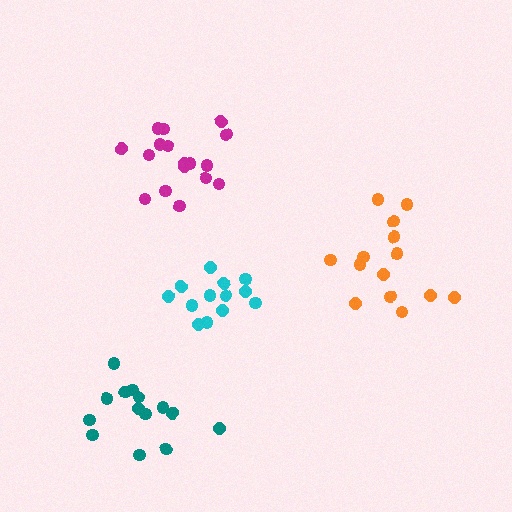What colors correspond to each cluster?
The clusters are colored: magenta, orange, teal, cyan.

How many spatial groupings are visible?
There are 4 spatial groupings.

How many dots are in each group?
Group 1: 17 dots, Group 2: 14 dots, Group 3: 14 dots, Group 4: 13 dots (58 total).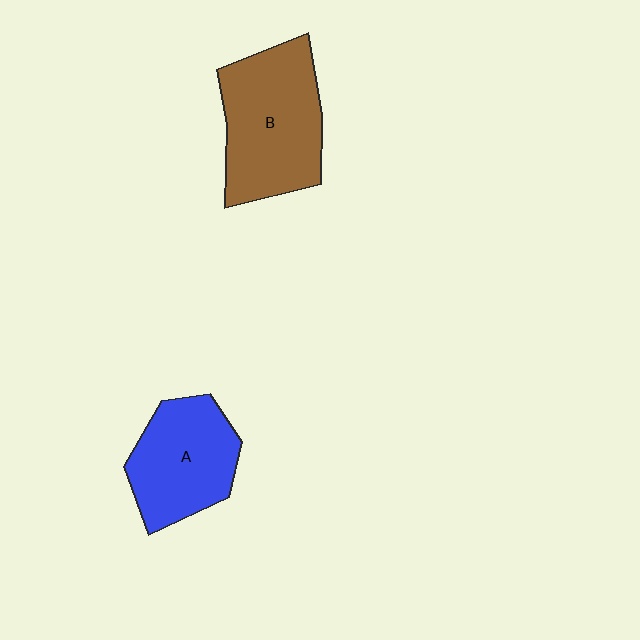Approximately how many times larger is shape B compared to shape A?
Approximately 1.3 times.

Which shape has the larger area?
Shape B (brown).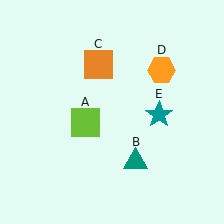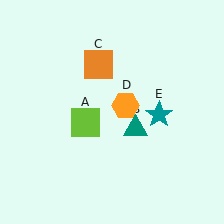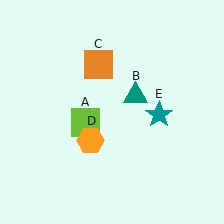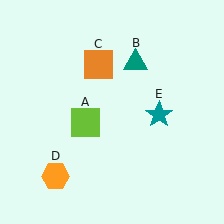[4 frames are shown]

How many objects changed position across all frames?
2 objects changed position: teal triangle (object B), orange hexagon (object D).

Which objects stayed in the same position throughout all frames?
Lime square (object A) and orange square (object C) and teal star (object E) remained stationary.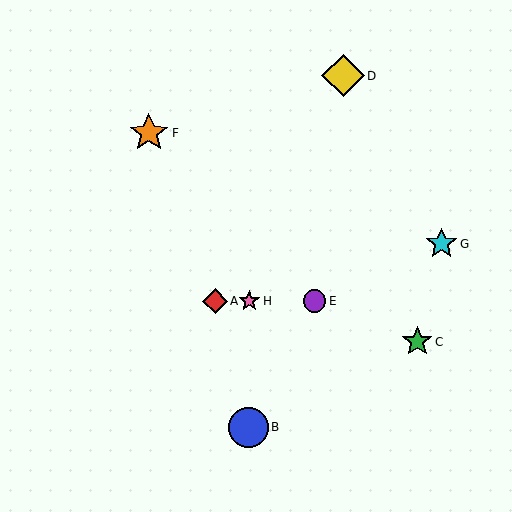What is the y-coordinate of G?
Object G is at y≈244.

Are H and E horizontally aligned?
Yes, both are at y≈301.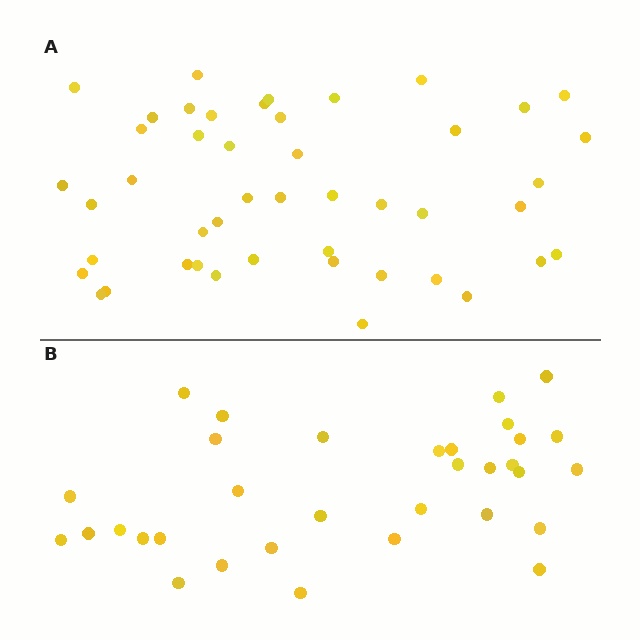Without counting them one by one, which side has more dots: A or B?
Region A (the top region) has more dots.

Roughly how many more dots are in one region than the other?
Region A has approximately 15 more dots than region B.